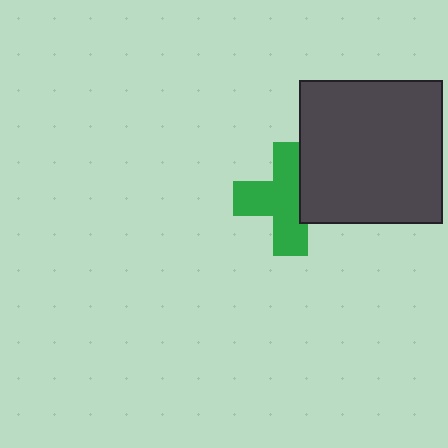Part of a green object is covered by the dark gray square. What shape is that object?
It is a cross.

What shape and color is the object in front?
The object in front is a dark gray square.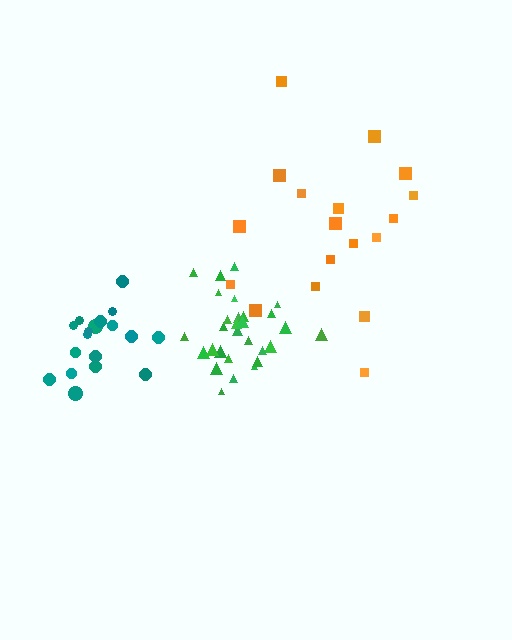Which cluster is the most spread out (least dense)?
Orange.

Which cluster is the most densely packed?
Green.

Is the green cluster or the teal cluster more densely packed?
Green.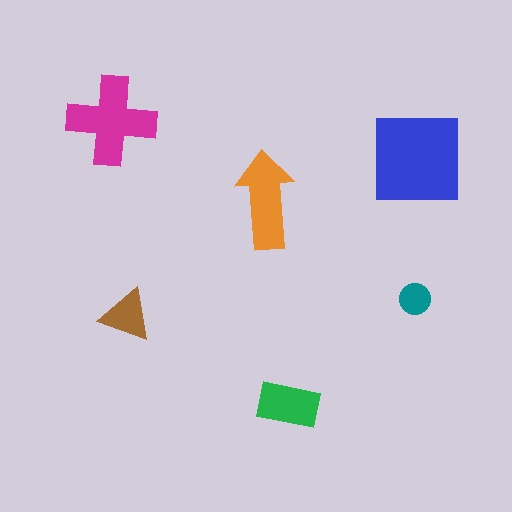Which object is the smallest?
The teal circle.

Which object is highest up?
The magenta cross is topmost.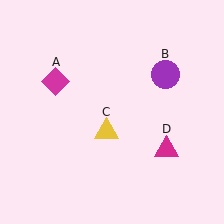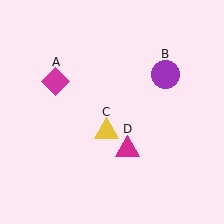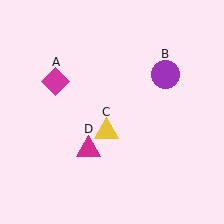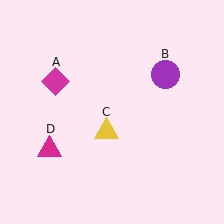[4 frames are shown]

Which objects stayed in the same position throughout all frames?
Magenta diamond (object A) and purple circle (object B) and yellow triangle (object C) remained stationary.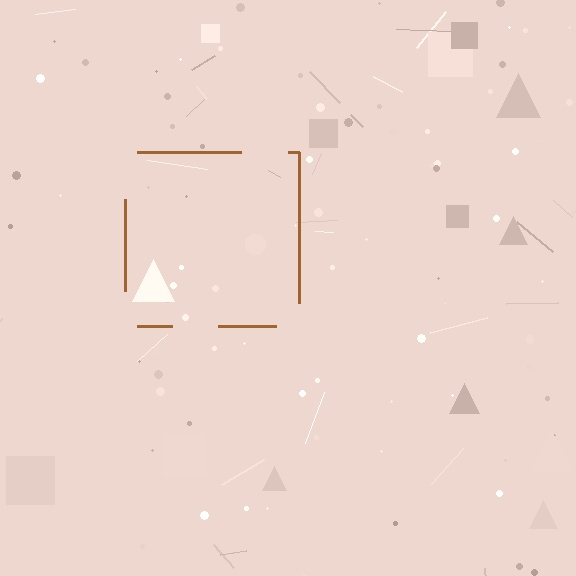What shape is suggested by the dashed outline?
The dashed outline suggests a square.